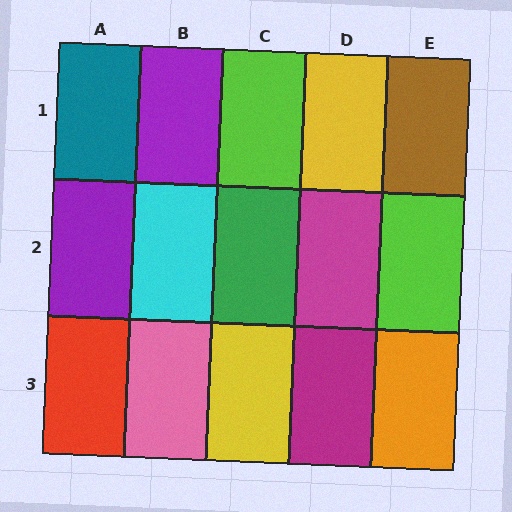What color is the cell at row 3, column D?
Magenta.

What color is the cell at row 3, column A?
Red.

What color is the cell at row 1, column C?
Lime.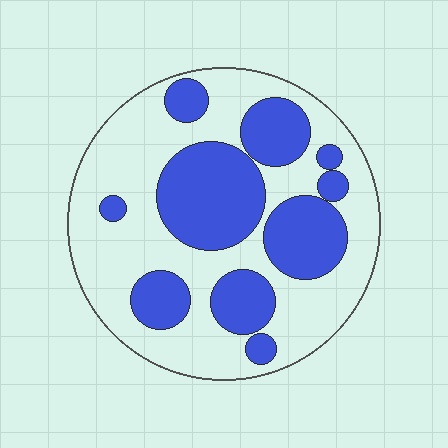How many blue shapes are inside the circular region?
10.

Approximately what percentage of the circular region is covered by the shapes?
Approximately 40%.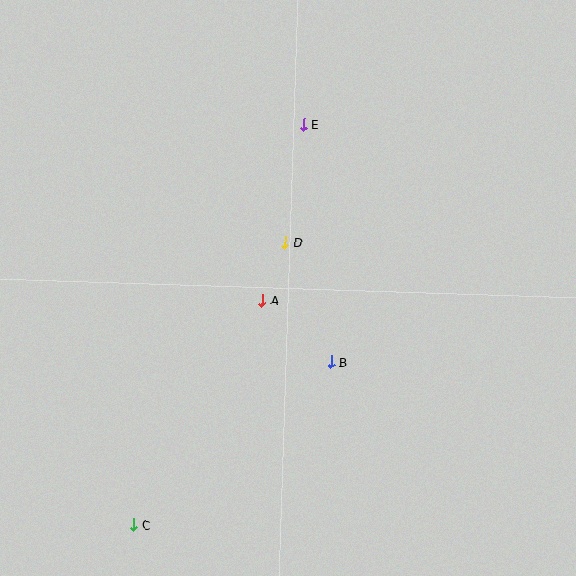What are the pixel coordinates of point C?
Point C is at (134, 525).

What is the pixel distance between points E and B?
The distance between E and B is 239 pixels.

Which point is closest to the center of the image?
Point A at (262, 301) is closest to the center.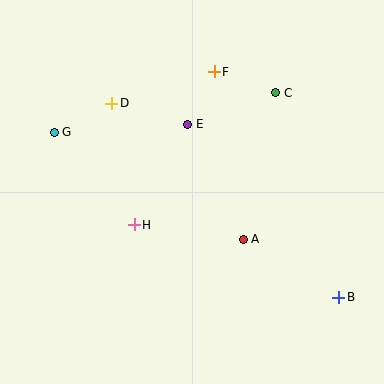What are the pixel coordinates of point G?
Point G is at (54, 132).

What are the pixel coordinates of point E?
Point E is at (188, 124).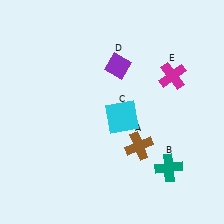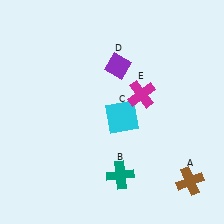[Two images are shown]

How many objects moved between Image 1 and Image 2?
3 objects moved between the two images.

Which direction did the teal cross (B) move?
The teal cross (B) moved left.